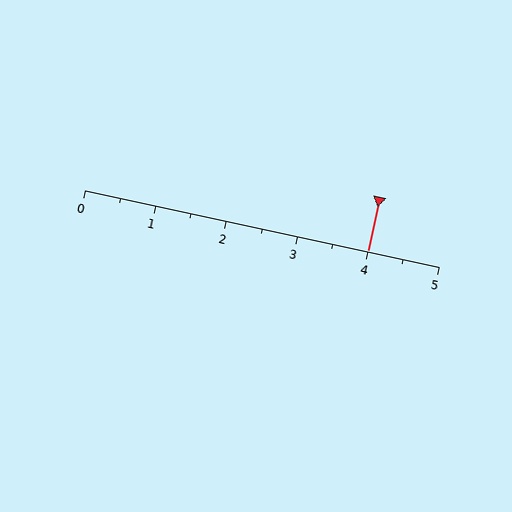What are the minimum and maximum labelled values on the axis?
The axis runs from 0 to 5.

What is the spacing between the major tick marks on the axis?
The major ticks are spaced 1 apart.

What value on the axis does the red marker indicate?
The marker indicates approximately 4.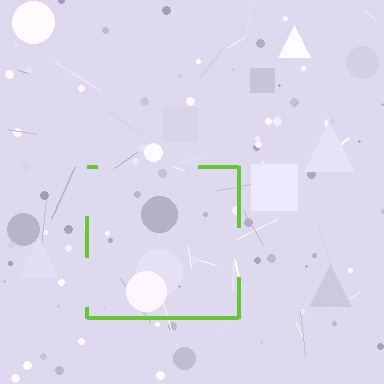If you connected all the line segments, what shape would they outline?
They would outline a square.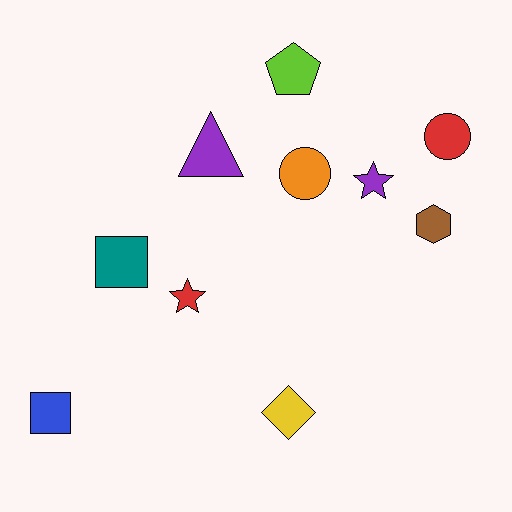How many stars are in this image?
There are 2 stars.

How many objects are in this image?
There are 10 objects.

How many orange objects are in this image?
There is 1 orange object.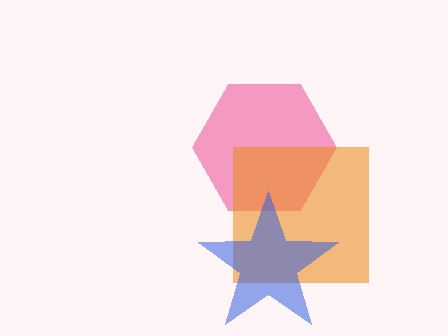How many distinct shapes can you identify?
There are 3 distinct shapes: a pink hexagon, an orange square, a blue star.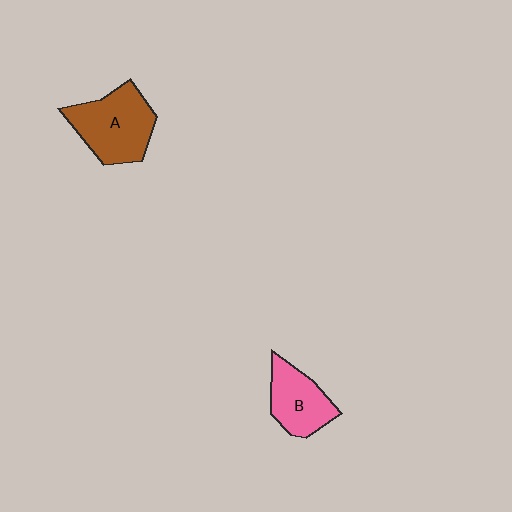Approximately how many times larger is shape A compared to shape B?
Approximately 1.4 times.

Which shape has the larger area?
Shape A (brown).